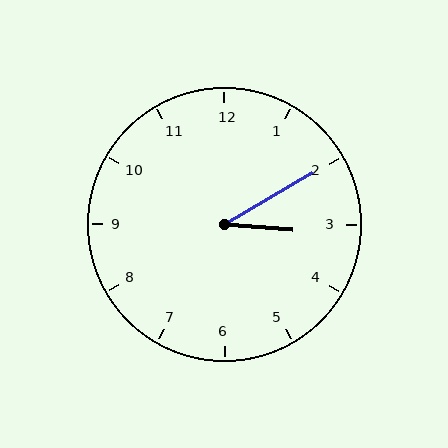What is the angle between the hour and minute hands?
Approximately 35 degrees.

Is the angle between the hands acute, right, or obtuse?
It is acute.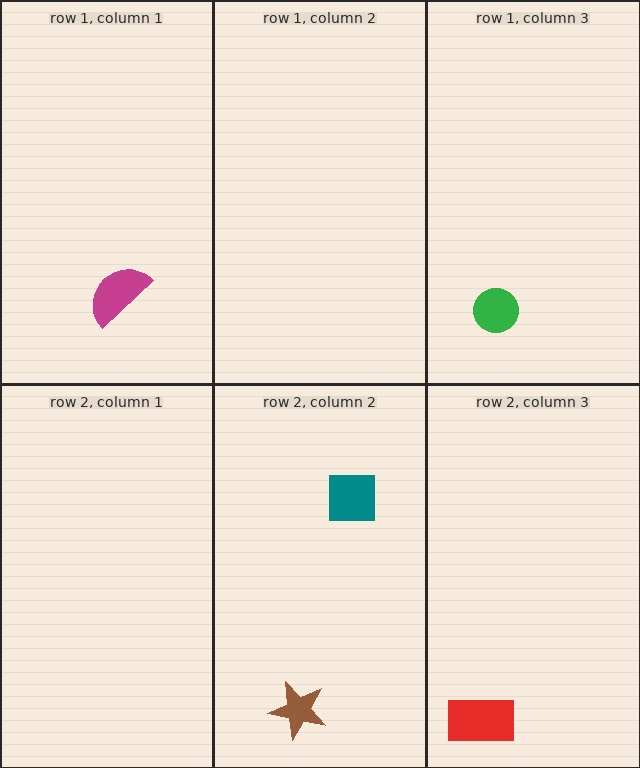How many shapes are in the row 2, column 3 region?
1.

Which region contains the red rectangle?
The row 2, column 3 region.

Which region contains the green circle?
The row 1, column 3 region.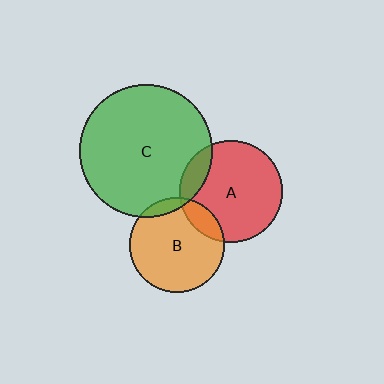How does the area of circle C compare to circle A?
Approximately 1.7 times.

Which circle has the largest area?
Circle C (green).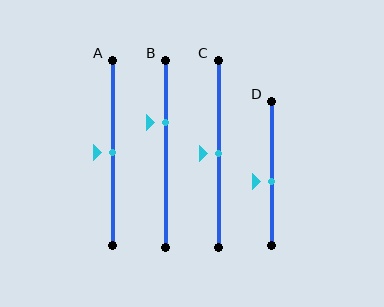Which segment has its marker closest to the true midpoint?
Segment A has its marker closest to the true midpoint.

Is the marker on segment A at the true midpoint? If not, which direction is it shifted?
Yes, the marker on segment A is at the true midpoint.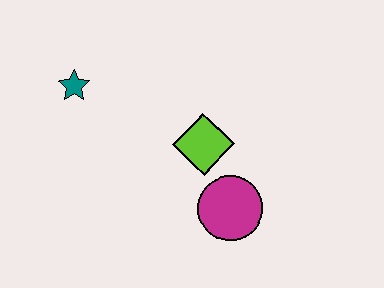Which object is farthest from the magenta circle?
The teal star is farthest from the magenta circle.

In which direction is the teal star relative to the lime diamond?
The teal star is to the left of the lime diamond.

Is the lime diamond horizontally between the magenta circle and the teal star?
Yes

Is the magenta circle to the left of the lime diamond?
No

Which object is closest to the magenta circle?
The lime diamond is closest to the magenta circle.